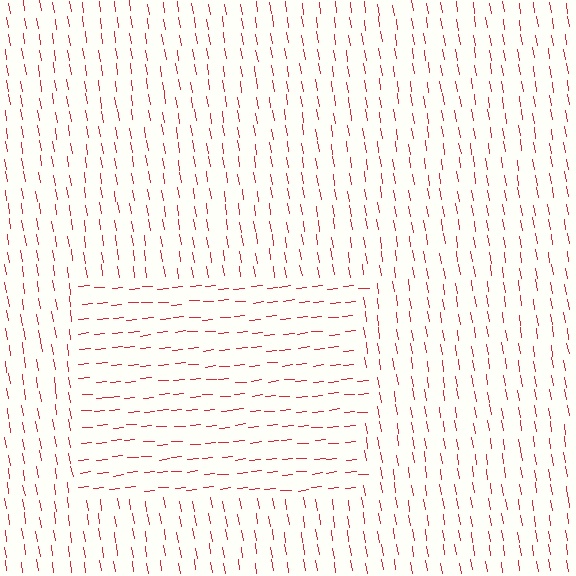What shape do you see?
I see a rectangle.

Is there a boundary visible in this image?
Yes, there is a texture boundary formed by a change in line orientation.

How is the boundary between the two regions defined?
The boundary is defined purely by a change in line orientation (approximately 86 degrees difference). All lines are the same color and thickness.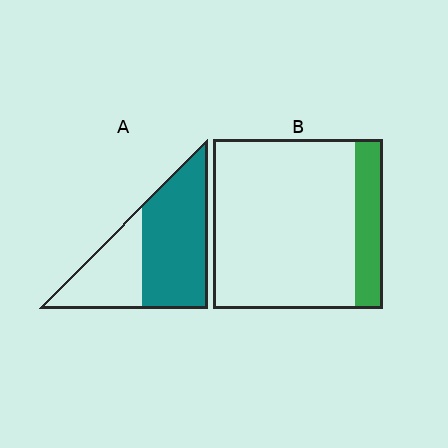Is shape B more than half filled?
No.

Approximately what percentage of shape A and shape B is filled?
A is approximately 65% and B is approximately 15%.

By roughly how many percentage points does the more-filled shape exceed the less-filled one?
By roughly 45 percentage points (A over B).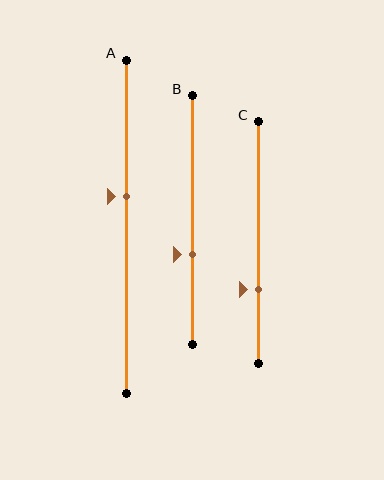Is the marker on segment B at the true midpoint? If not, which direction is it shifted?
No, the marker on segment B is shifted downward by about 14% of the segment length.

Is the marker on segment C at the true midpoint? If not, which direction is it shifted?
No, the marker on segment C is shifted downward by about 19% of the segment length.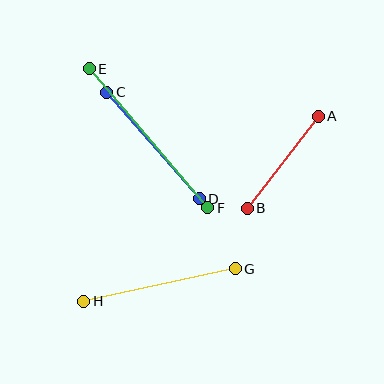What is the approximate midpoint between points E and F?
The midpoint is at approximately (149, 138) pixels.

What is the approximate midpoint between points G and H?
The midpoint is at approximately (159, 285) pixels.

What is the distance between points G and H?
The distance is approximately 155 pixels.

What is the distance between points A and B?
The distance is approximately 116 pixels.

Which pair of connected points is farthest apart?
Points E and F are farthest apart.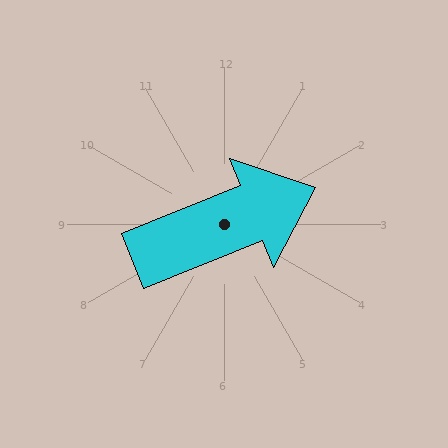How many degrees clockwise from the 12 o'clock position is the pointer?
Approximately 68 degrees.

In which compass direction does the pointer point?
East.